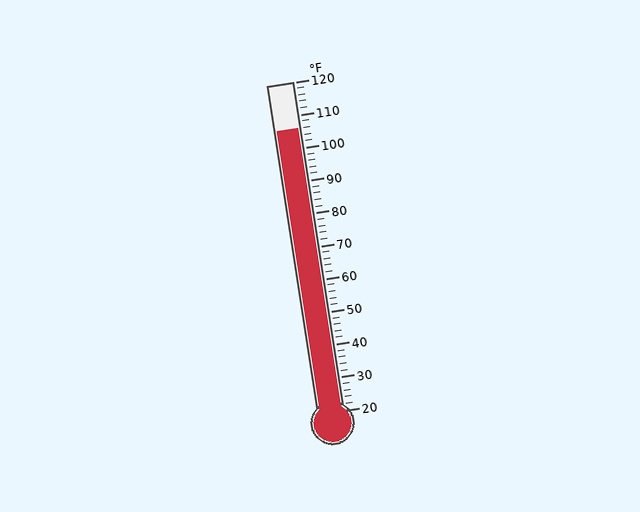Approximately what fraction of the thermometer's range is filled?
The thermometer is filled to approximately 85% of its range.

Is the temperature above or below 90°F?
The temperature is above 90°F.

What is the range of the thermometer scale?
The thermometer scale ranges from 20°F to 120°F.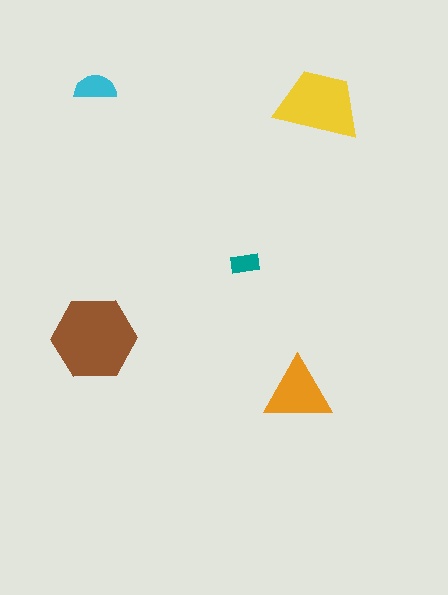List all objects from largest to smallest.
The brown hexagon, the yellow trapezoid, the orange triangle, the cyan semicircle, the teal rectangle.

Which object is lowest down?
The orange triangle is bottommost.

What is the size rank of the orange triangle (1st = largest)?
3rd.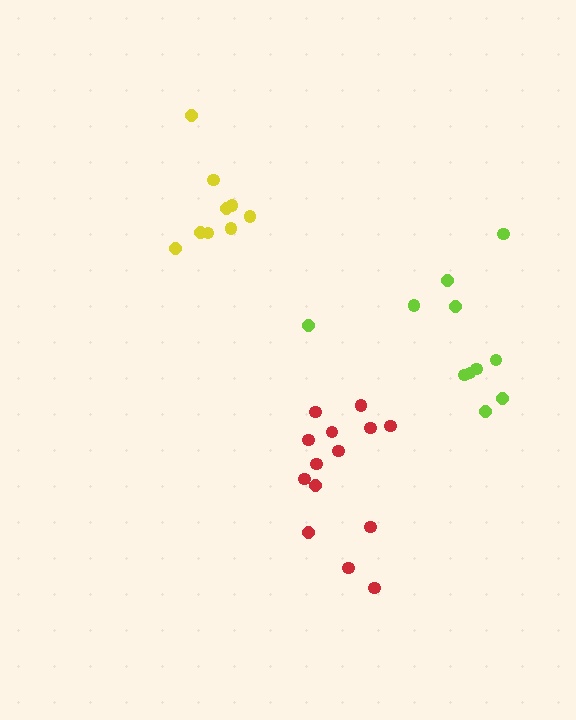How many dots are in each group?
Group 1: 11 dots, Group 2: 9 dots, Group 3: 14 dots (34 total).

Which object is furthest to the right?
The lime cluster is rightmost.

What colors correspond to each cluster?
The clusters are colored: lime, yellow, red.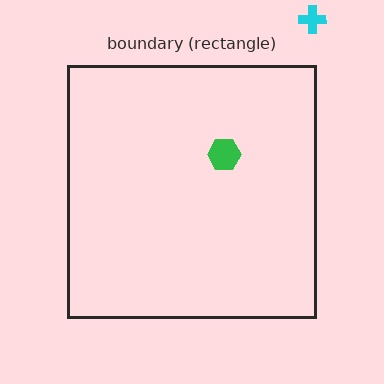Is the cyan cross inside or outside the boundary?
Outside.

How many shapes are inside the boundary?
1 inside, 1 outside.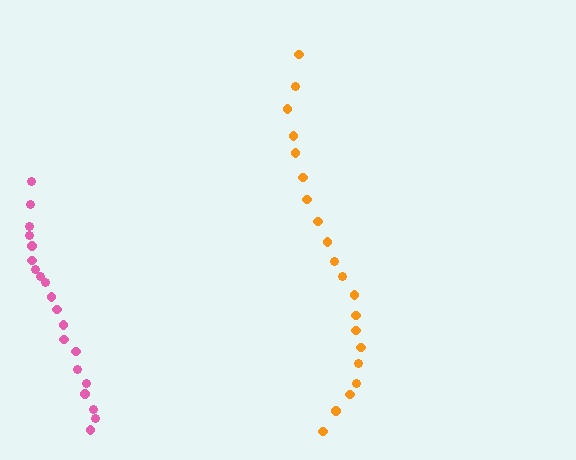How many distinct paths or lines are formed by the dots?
There are 2 distinct paths.